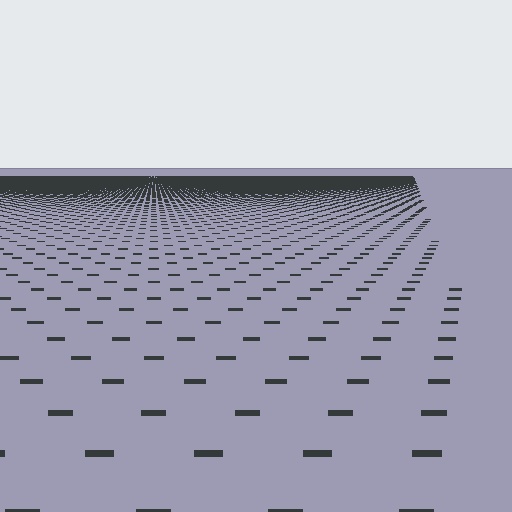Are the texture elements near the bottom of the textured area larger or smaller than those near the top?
Larger. Near the bottom, elements are closer to the viewer and appear at a bigger on-screen size.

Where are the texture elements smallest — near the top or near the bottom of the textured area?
Near the top.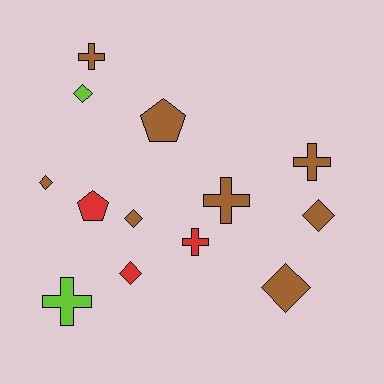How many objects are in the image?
There are 13 objects.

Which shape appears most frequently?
Diamond, with 6 objects.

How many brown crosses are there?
There are 3 brown crosses.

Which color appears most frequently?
Brown, with 8 objects.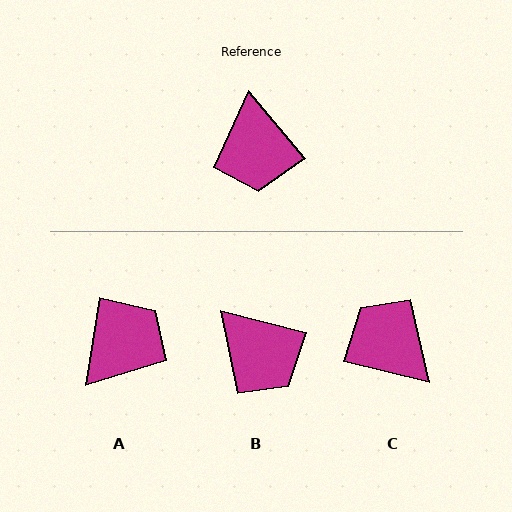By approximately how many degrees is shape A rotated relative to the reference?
Approximately 131 degrees counter-clockwise.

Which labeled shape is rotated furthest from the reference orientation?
C, about 143 degrees away.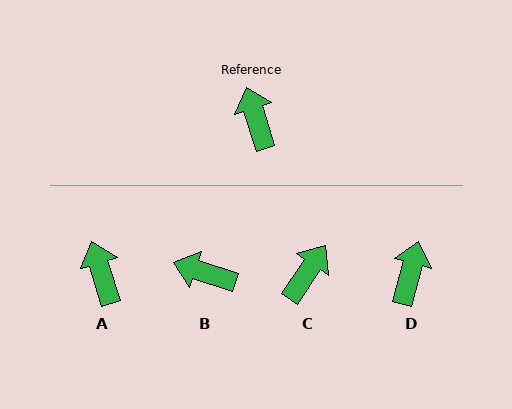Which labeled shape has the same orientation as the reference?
A.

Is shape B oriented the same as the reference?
No, it is off by about 54 degrees.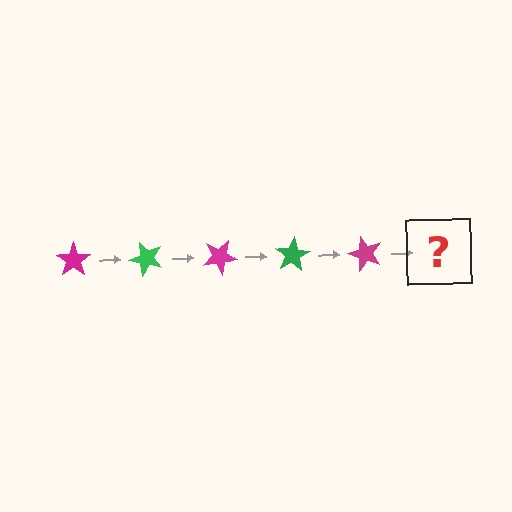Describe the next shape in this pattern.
It should be a green star, rotated 250 degrees from the start.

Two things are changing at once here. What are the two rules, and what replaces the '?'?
The two rules are that it rotates 50 degrees each step and the color cycles through magenta and green. The '?' should be a green star, rotated 250 degrees from the start.